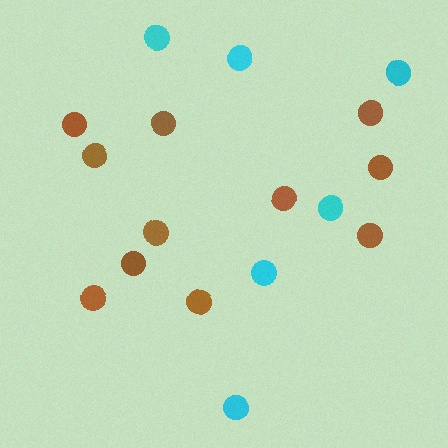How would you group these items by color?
There are 2 groups: one group of brown circles (11) and one group of cyan circles (6).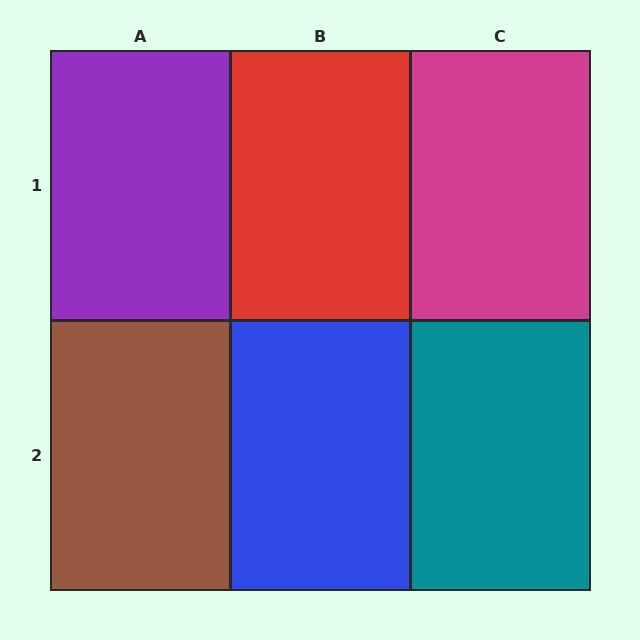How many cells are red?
1 cell is red.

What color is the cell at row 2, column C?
Teal.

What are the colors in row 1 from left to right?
Purple, red, magenta.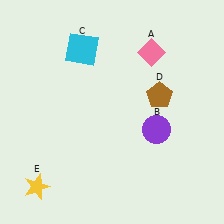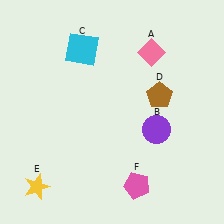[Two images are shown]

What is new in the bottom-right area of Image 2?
A pink pentagon (F) was added in the bottom-right area of Image 2.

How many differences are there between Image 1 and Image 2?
There is 1 difference between the two images.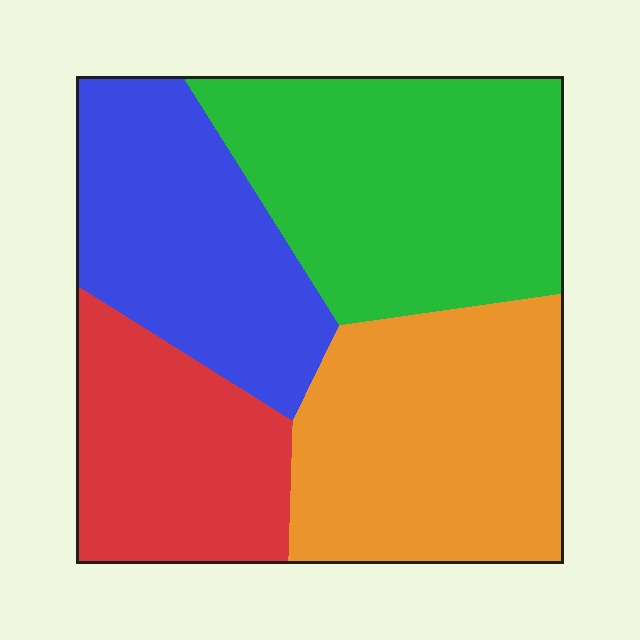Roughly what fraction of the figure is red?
Red covers about 20% of the figure.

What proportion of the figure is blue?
Blue covers about 25% of the figure.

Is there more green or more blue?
Green.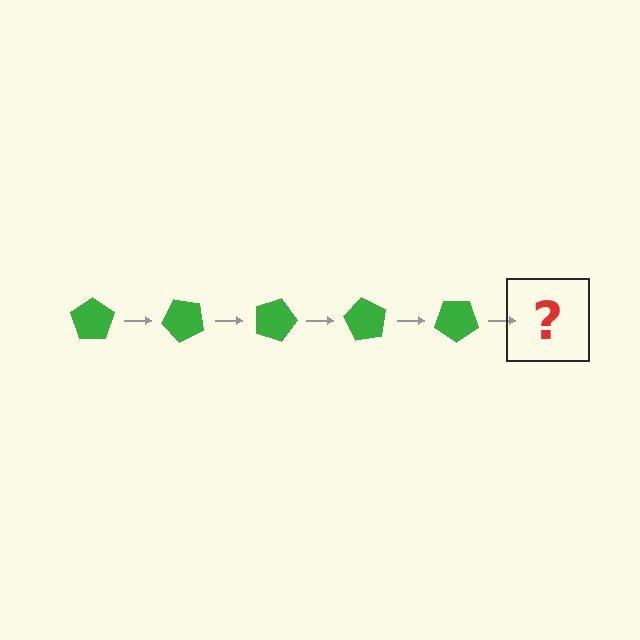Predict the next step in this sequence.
The next step is a green pentagon rotated 225 degrees.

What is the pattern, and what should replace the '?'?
The pattern is that the pentagon rotates 45 degrees each step. The '?' should be a green pentagon rotated 225 degrees.